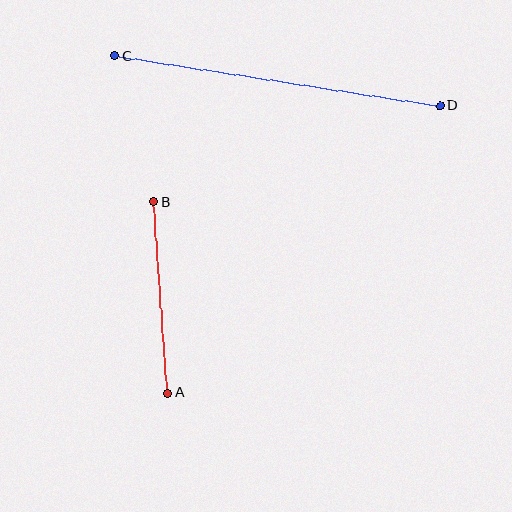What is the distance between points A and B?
The distance is approximately 192 pixels.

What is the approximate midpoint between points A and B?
The midpoint is at approximately (161, 297) pixels.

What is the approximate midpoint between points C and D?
The midpoint is at approximately (277, 81) pixels.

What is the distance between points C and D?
The distance is approximately 329 pixels.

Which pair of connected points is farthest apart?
Points C and D are farthest apart.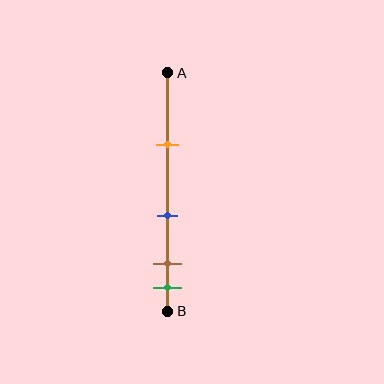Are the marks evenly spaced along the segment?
No, the marks are not evenly spaced.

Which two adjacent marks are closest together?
The brown and green marks are the closest adjacent pair.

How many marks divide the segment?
There are 4 marks dividing the segment.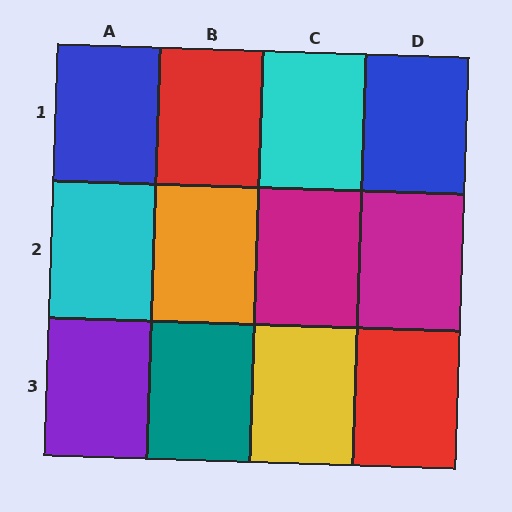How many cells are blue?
2 cells are blue.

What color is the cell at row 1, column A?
Blue.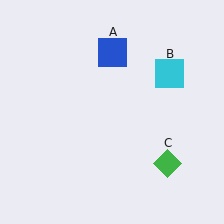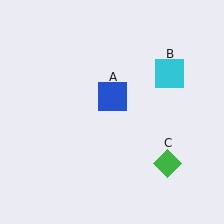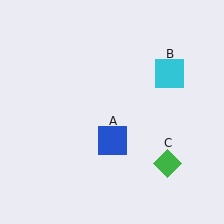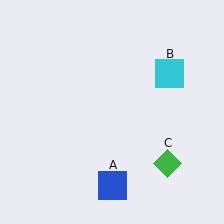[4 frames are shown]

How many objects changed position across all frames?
1 object changed position: blue square (object A).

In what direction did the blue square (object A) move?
The blue square (object A) moved down.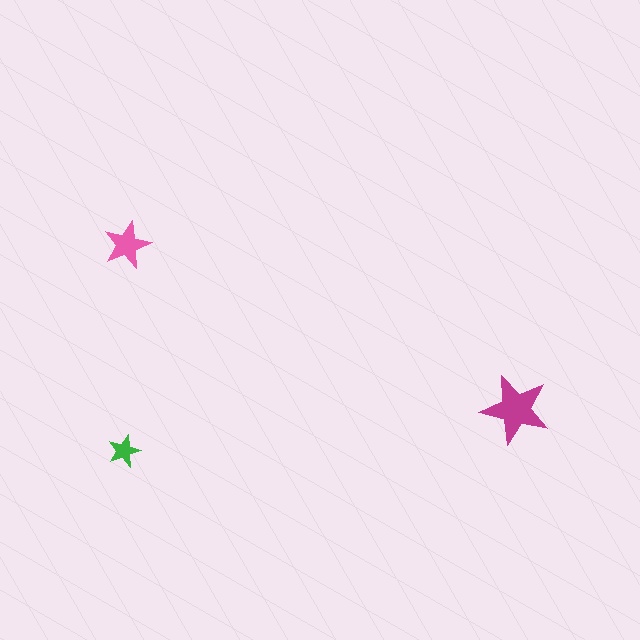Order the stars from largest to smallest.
the magenta one, the pink one, the green one.